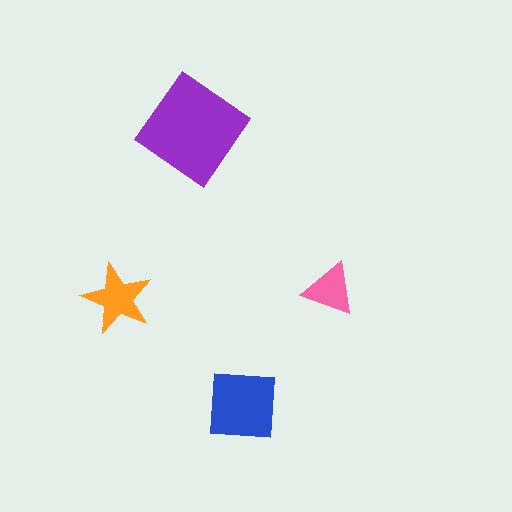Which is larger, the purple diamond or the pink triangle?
The purple diamond.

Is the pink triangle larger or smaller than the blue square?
Smaller.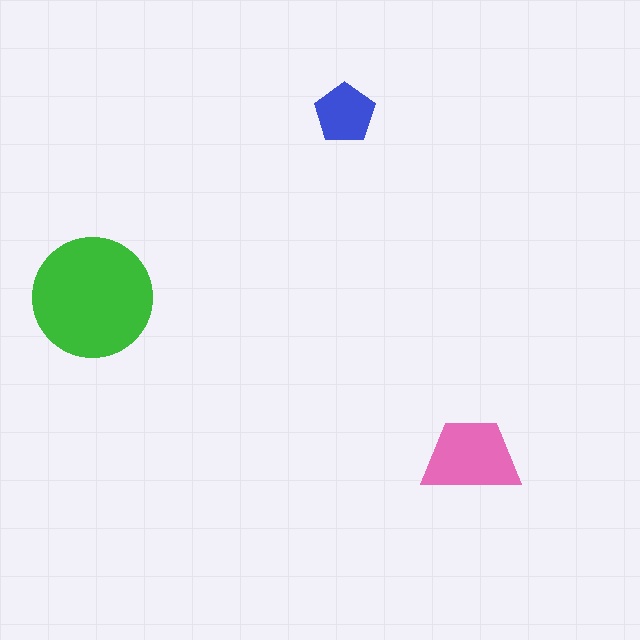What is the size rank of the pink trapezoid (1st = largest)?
2nd.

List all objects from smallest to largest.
The blue pentagon, the pink trapezoid, the green circle.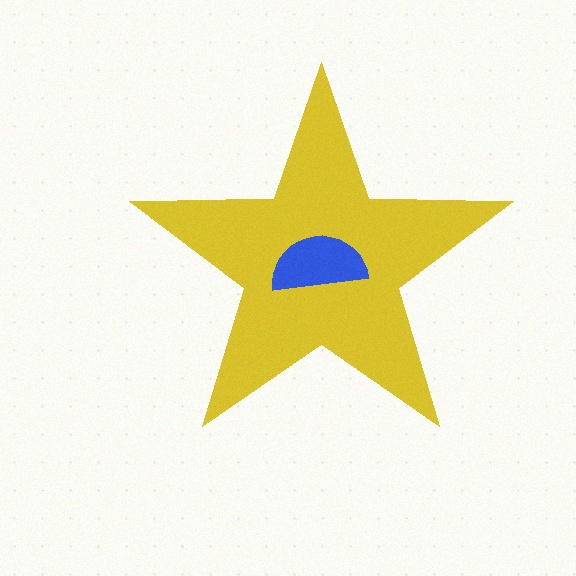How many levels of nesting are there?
2.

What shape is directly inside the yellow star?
The blue semicircle.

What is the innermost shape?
The blue semicircle.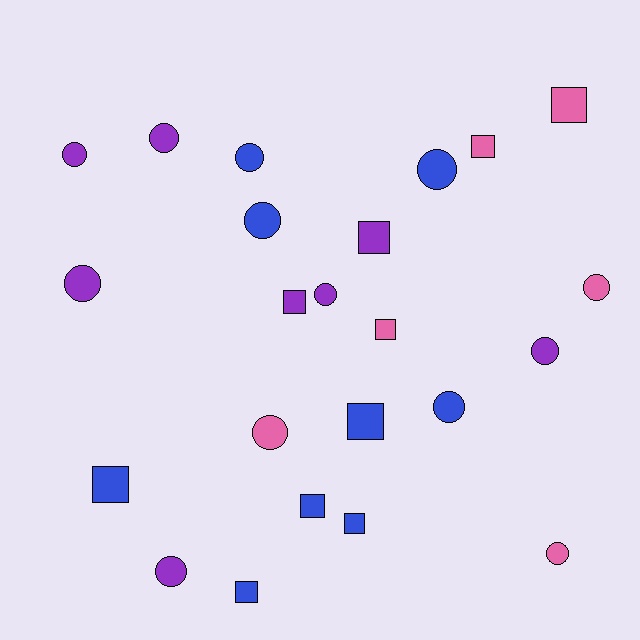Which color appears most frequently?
Blue, with 9 objects.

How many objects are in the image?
There are 23 objects.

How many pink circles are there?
There are 3 pink circles.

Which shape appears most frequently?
Circle, with 13 objects.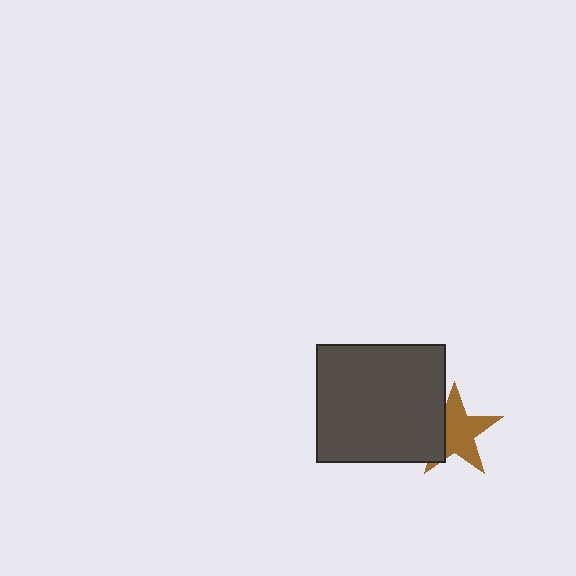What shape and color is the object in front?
The object in front is a dark gray rectangle.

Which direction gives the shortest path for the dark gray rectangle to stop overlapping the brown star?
Moving left gives the shortest separation.